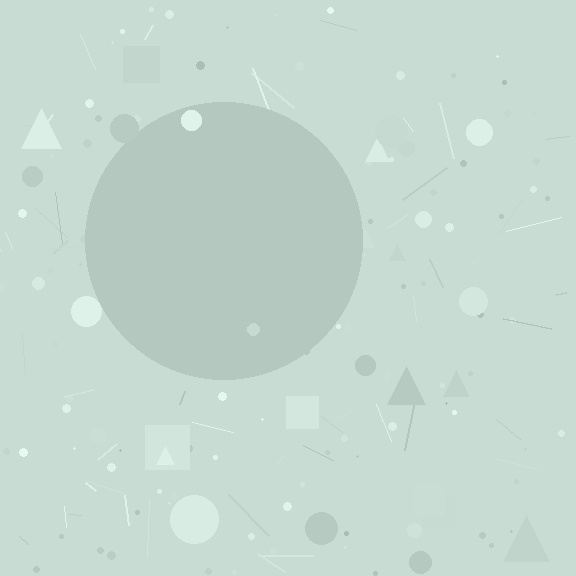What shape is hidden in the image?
A circle is hidden in the image.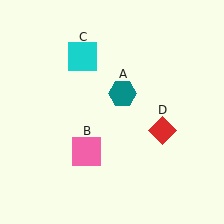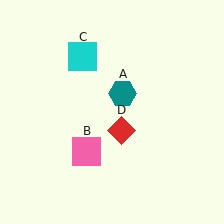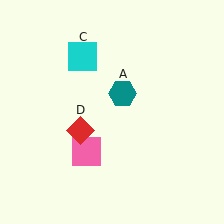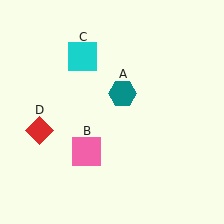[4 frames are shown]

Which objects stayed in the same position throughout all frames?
Teal hexagon (object A) and pink square (object B) and cyan square (object C) remained stationary.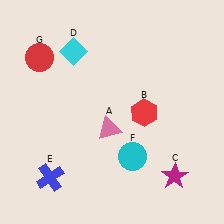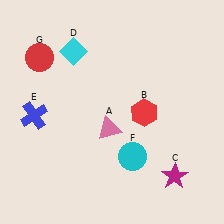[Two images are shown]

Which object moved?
The blue cross (E) moved up.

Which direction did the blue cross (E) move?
The blue cross (E) moved up.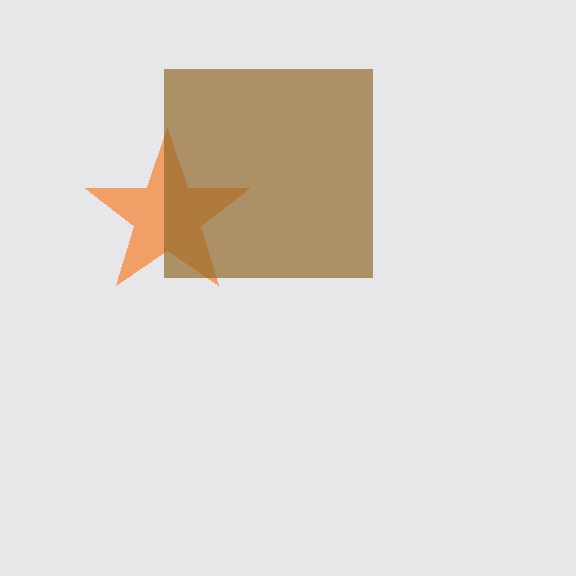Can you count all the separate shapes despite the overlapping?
Yes, there are 2 separate shapes.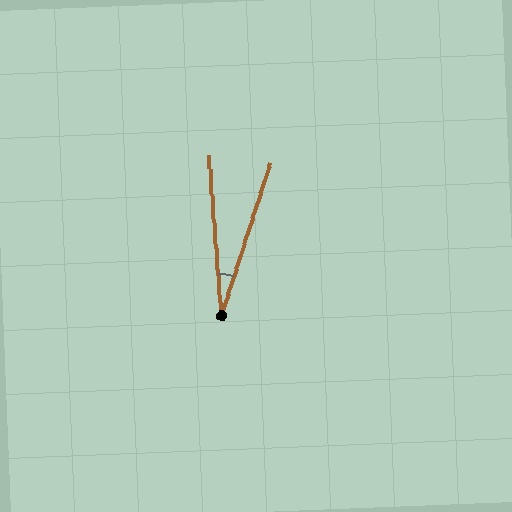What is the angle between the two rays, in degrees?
Approximately 22 degrees.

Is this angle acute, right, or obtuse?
It is acute.